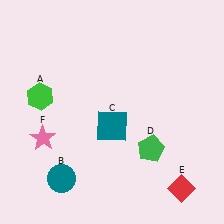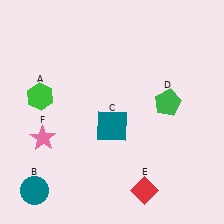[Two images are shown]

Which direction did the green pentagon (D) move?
The green pentagon (D) moved up.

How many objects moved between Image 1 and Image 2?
3 objects moved between the two images.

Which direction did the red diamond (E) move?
The red diamond (E) moved left.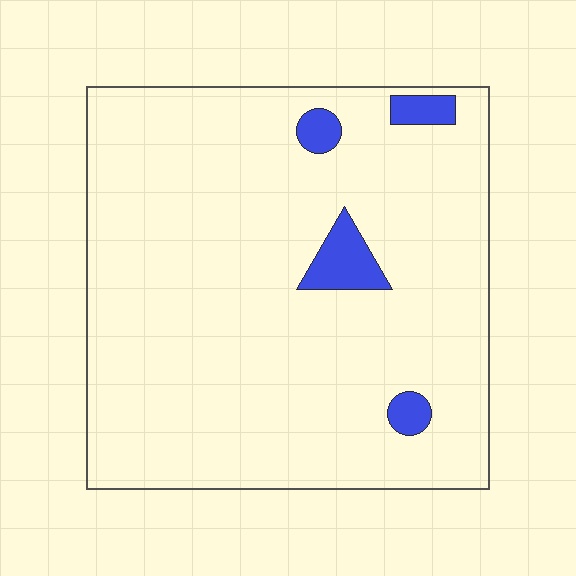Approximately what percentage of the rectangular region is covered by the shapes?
Approximately 5%.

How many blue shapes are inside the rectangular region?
4.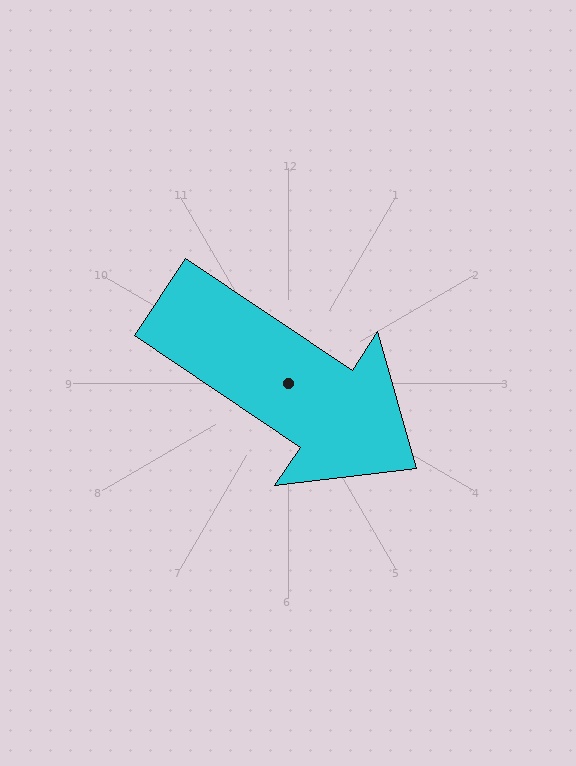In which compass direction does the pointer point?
Southeast.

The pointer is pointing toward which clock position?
Roughly 4 o'clock.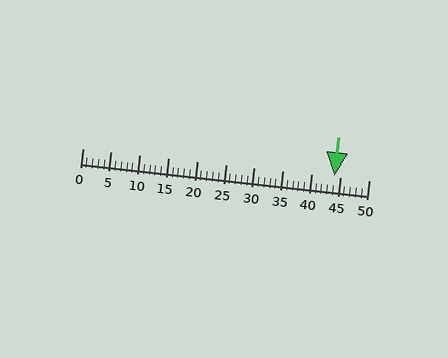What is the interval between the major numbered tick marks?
The major tick marks are spaced 5 units apart.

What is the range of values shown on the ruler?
The ruler shows values from 0 to 50.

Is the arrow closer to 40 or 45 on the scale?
The arrow is closer to 45.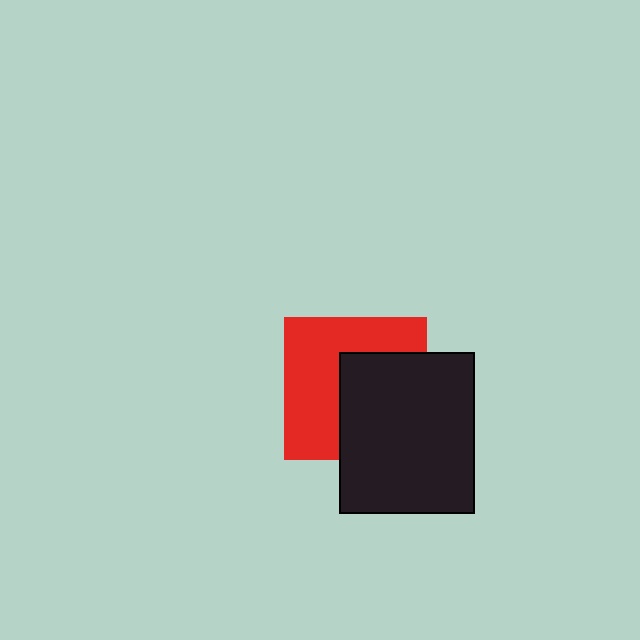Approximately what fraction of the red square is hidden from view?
Roughly 46% of the red square is hidden behind the black rectangle.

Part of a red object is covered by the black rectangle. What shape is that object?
It is a square.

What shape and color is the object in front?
The object in front is a black rectangle.